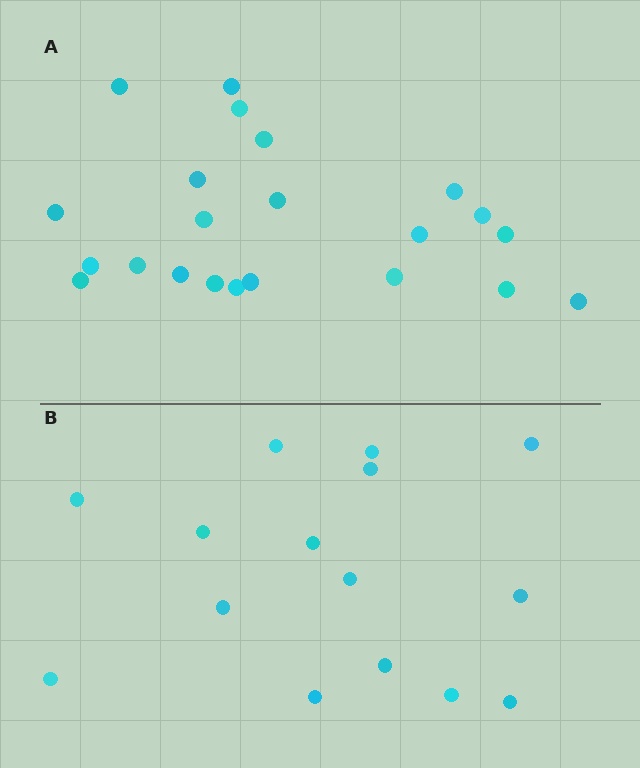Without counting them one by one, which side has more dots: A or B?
Region A (the top region) has more dots.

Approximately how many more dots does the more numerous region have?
Region A has roughly 8 or so more dots than region B.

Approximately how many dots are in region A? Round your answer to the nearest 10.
About 20 dots. (The exact count is 22, which rounds to 20.)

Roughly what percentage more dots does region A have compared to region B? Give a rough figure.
About 45% more.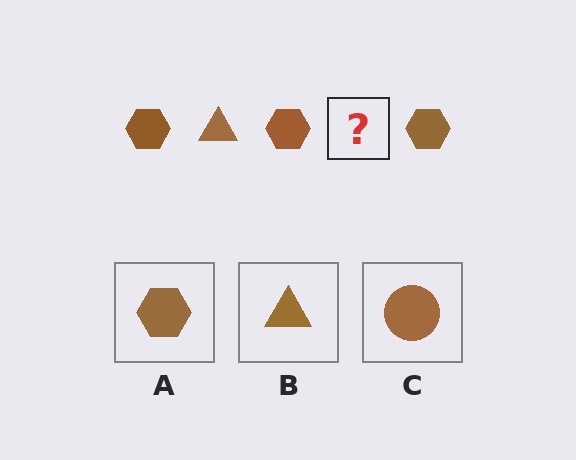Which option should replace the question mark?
Option B.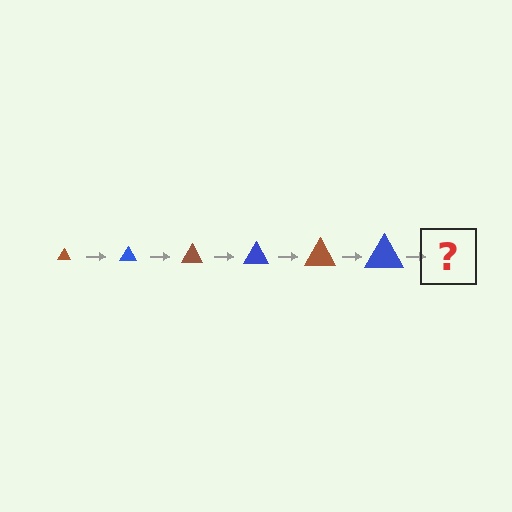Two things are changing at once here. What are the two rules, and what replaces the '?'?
The two rules are that the triangle grows larger each step and the color cycles through brown and blue. The '?' should be a brown triangle, larger than the previous one.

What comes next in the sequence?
The next element should be a brown triangle, larger than the previous one.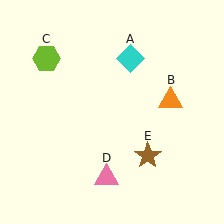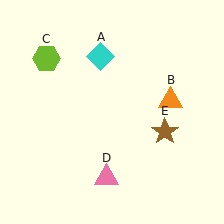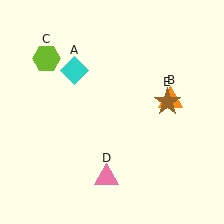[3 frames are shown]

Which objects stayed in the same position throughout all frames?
Orange triangle (object B) and lime hexagon (object C) and pink triangle (object D) remained stationary.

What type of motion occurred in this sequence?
The cyan diamond (object A), brown star (object E) rotated counterclockwise around the center of the scene.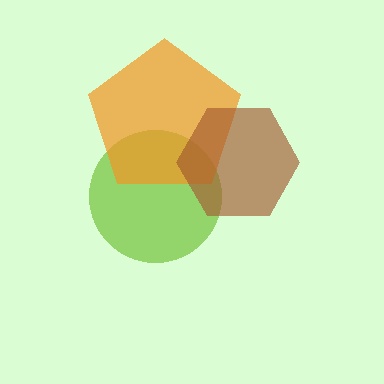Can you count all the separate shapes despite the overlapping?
Yes, there are 3 separate shapes.